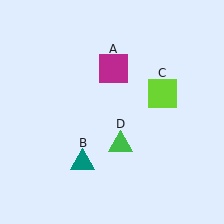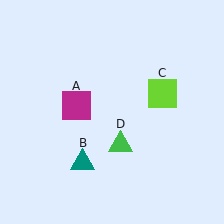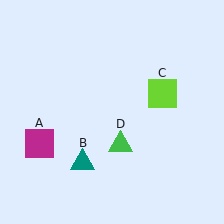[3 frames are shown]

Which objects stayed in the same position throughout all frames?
Teal triangle (object B) and lime square (object C) and green triangle (object D) remained stationary.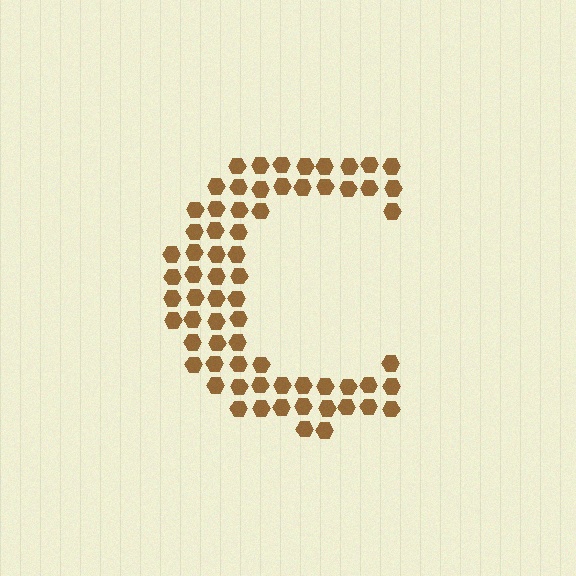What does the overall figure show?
The overall figure shows the letter C.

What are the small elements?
The small elements are hexagons.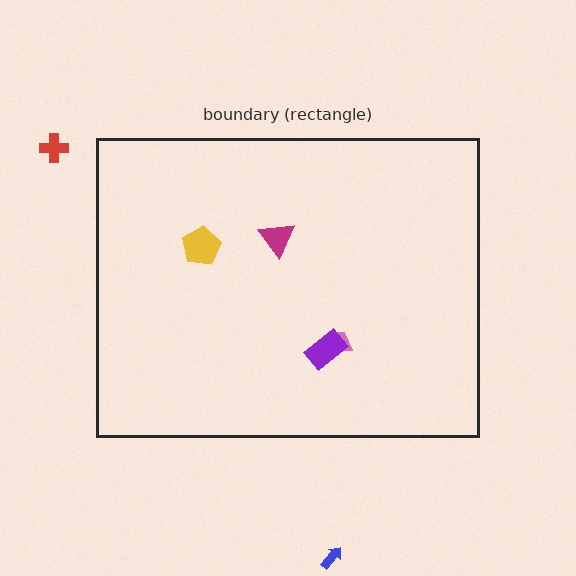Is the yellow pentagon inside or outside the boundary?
Inside.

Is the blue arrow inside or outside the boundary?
Outside.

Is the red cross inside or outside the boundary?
Outside.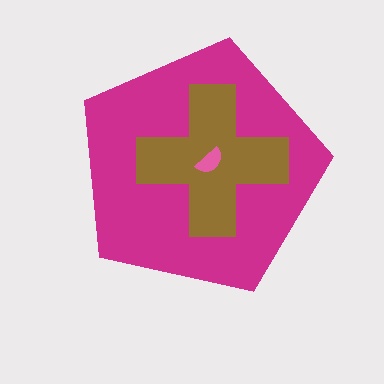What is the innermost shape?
The pink semicircle.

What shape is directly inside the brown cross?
The pink semicircle.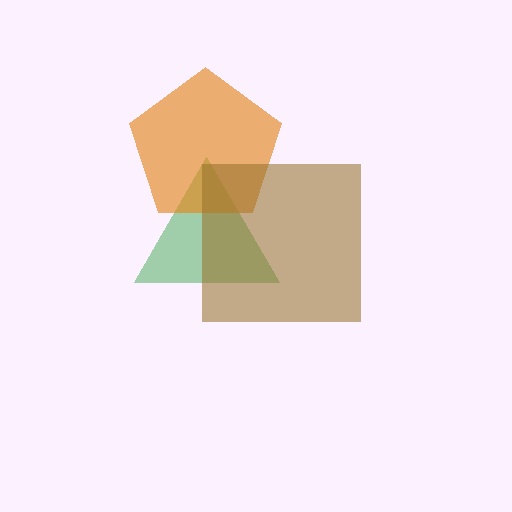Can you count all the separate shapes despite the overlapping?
Yes, there are 3 separate shapes.